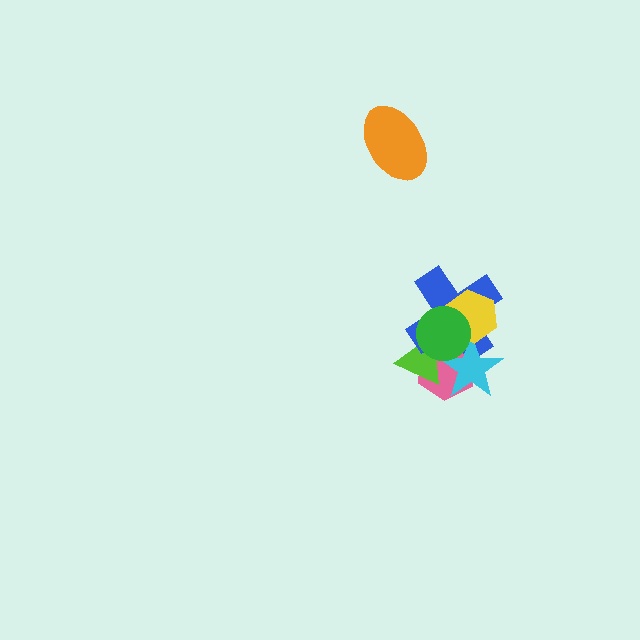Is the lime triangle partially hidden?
Yes, it is partially covered by another shape.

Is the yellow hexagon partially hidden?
Yes, it is partially covered by another shape.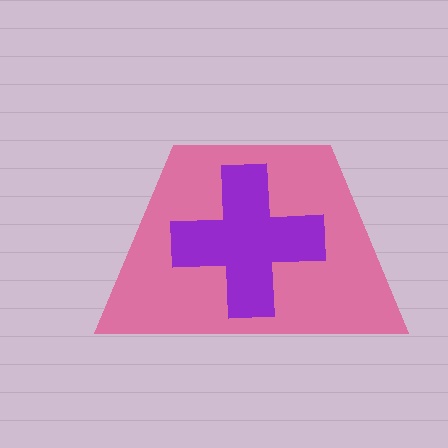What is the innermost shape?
The purple cross.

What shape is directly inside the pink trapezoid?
The purple cross.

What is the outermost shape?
The pink trapezoid.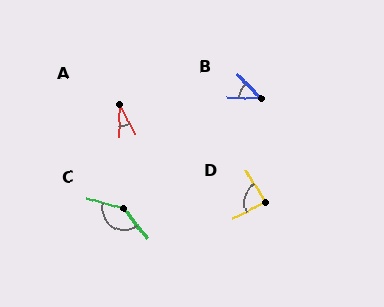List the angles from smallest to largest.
A (29°), B (44°), D (85°), C (143°).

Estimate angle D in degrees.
Approximately 85 degrees.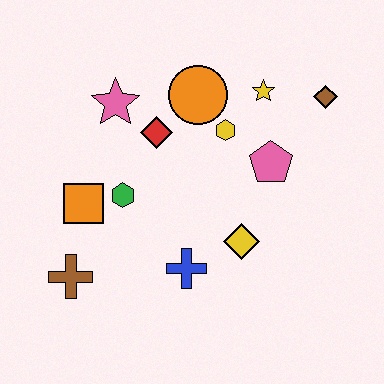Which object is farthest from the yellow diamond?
The pink star is farthest from the yellow diamond.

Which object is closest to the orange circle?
The yellow hexagon is closest to the orange circle.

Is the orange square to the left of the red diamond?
Yes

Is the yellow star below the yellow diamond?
No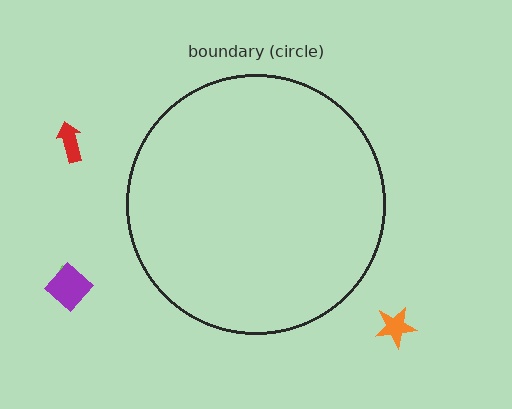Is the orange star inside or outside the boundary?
Outside.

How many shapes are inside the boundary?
0 inside, 4 outside.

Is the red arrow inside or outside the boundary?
Outside.